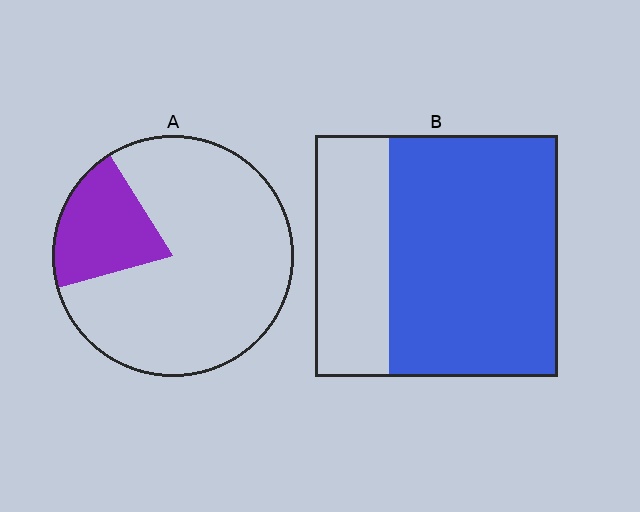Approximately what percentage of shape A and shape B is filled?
A is approximately 20% and B is approximately 70%.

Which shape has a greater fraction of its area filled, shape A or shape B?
Shape B.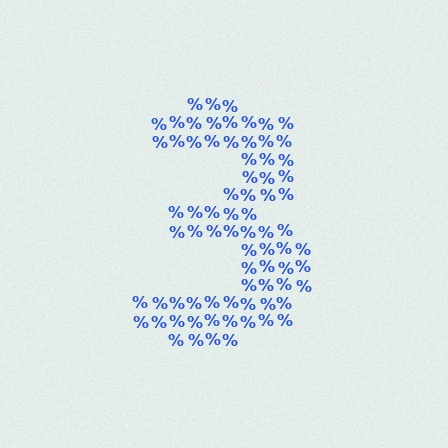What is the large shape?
The large shape is the digit 3.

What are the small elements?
The small elements are percent signs.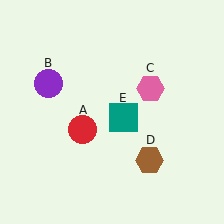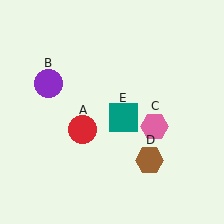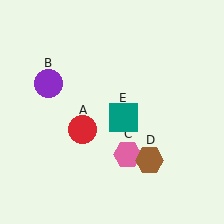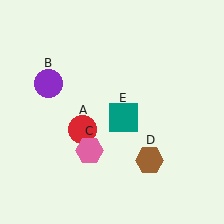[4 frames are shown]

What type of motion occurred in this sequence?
The pink hexagon (object C) rotated clockwise around the center of the scene.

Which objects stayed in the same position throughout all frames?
Red circle (object A) and purple circle (object B) and brown hexagon (object D) and teal square (object E) remained stationary.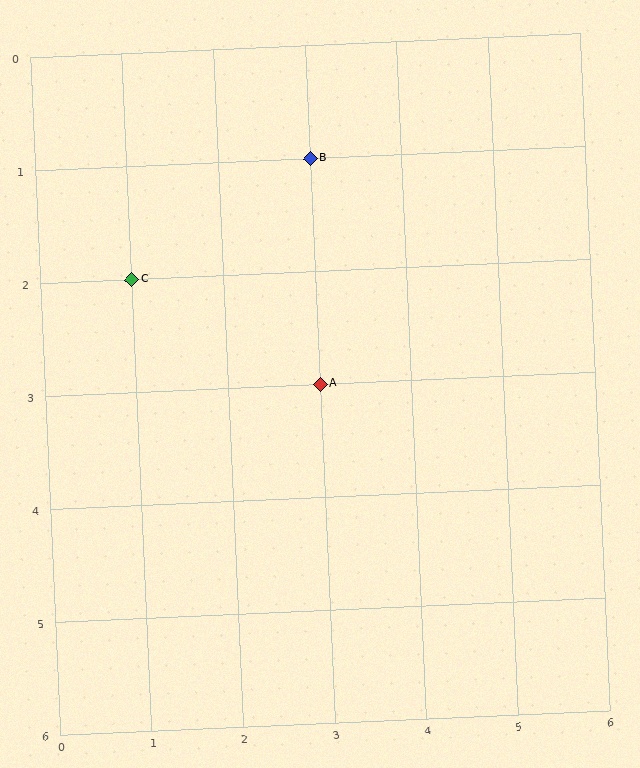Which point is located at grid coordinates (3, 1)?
Point B is at (3, 1).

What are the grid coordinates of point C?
Point C is at grid coordinates (1, 2).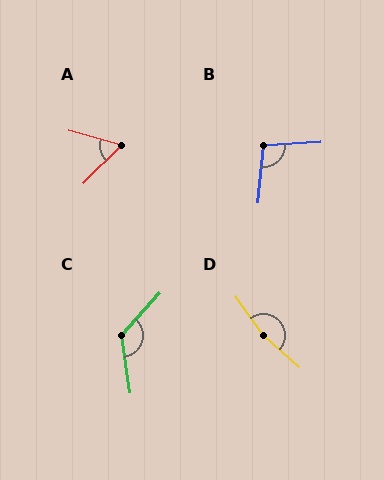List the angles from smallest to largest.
A (60°), B (98°), C (129°), D (167°).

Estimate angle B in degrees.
Approximately 98 degrees.